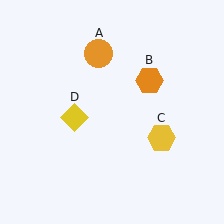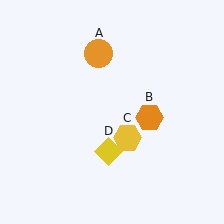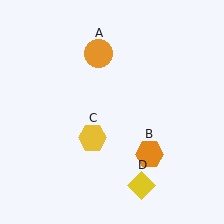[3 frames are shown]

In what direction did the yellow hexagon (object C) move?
The yellow hexagon (object C) moved left.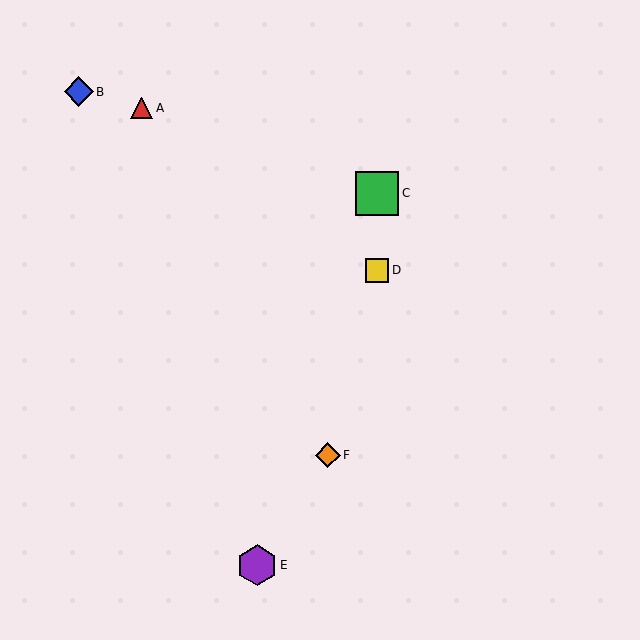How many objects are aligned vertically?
2 objects (C, D) are aligned vertically.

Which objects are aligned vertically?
Objects C, D are aligned vertically.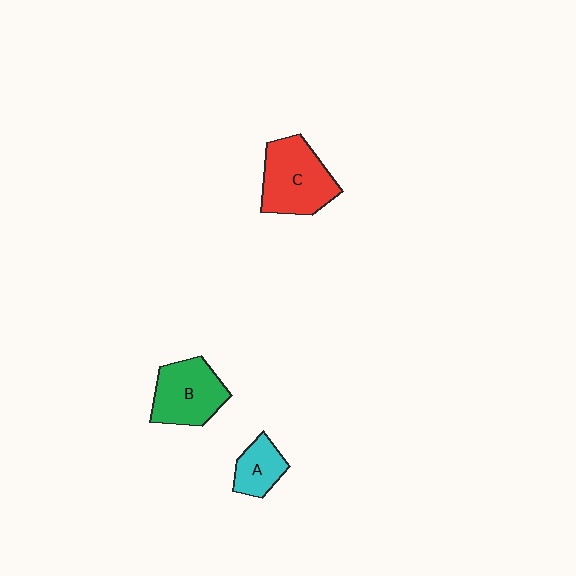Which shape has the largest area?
Shape C (red).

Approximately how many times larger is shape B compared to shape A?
Approximately 1.7 times.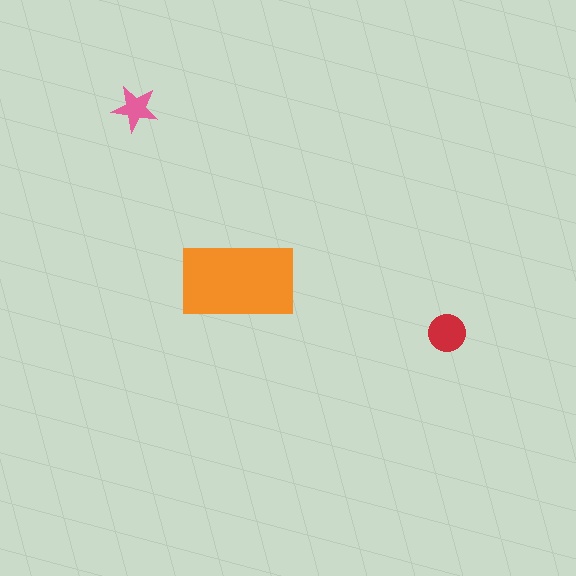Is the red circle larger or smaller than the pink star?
Larger.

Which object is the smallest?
The pink star.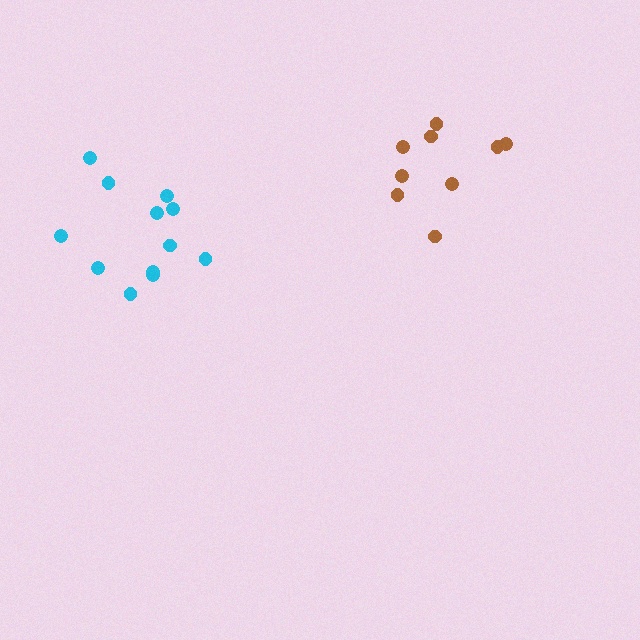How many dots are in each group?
Group 1: 12 dots, Group 2: 9 dots (21 total).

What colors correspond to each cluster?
The clusters are colored: cyan, brown.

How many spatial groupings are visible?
There are 2 spatial groupings.